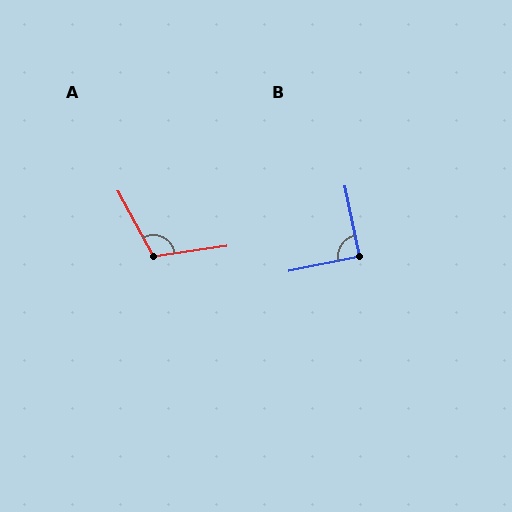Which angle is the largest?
A, at approximately 110 degrees.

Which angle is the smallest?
B, at approximately 90 degrees.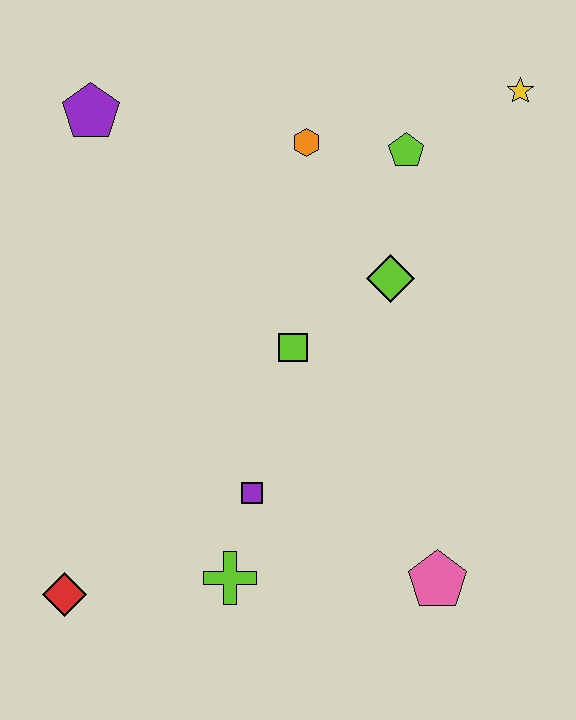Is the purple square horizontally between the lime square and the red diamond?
Yes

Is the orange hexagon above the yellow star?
No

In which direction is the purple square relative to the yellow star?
The purple square is below the yellow star.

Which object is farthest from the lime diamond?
The red diamond is farthest from the lime diamond.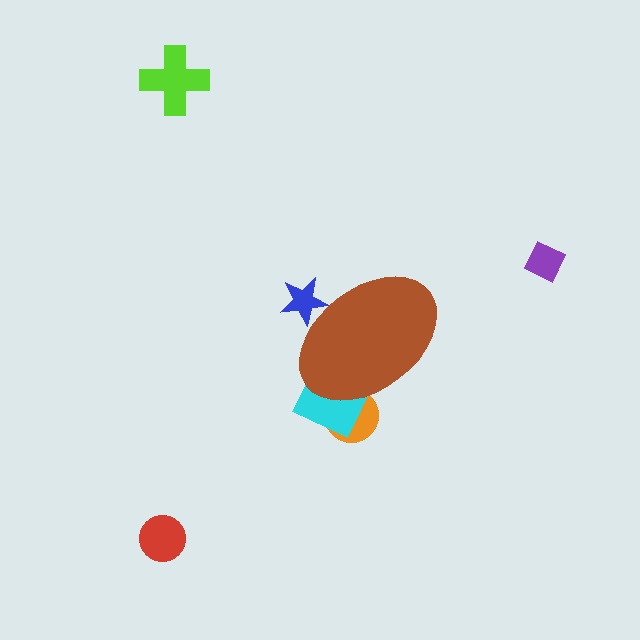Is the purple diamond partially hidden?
No, the purple diamond is fully visible.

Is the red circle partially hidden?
No, the red circle is fully visible.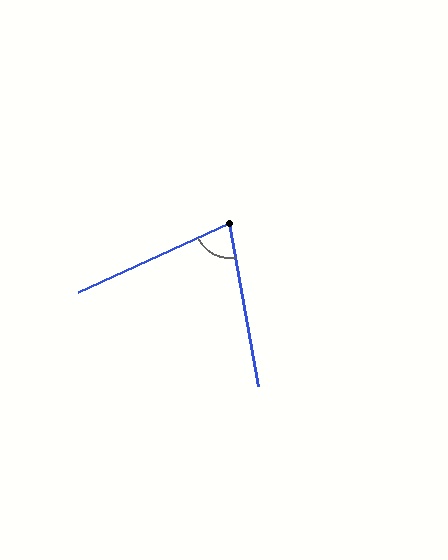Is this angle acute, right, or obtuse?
It is acute.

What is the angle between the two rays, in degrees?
Approximately 75 degrees.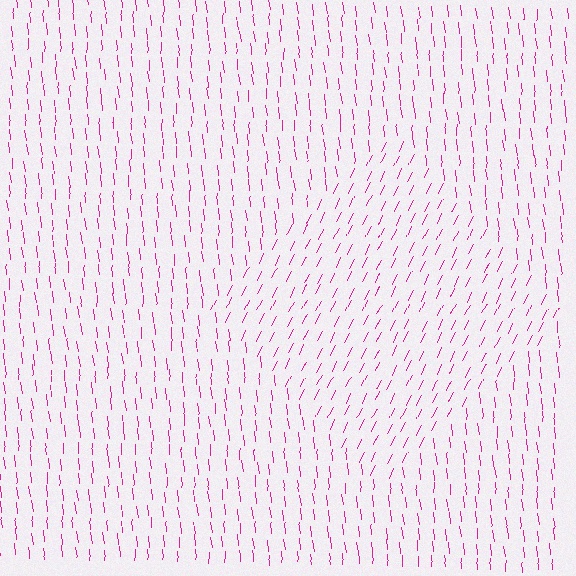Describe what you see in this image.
The image is filled with small magenta line segments. A diamond region in the image has lines oriented differently from the surrounding lines, creating a visible texture boundary.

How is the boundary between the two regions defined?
The boundary is defined purely by a change in line orientation (approximately 32 degrees difference). All lines are the same color and thickness.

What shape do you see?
I see a diamond.